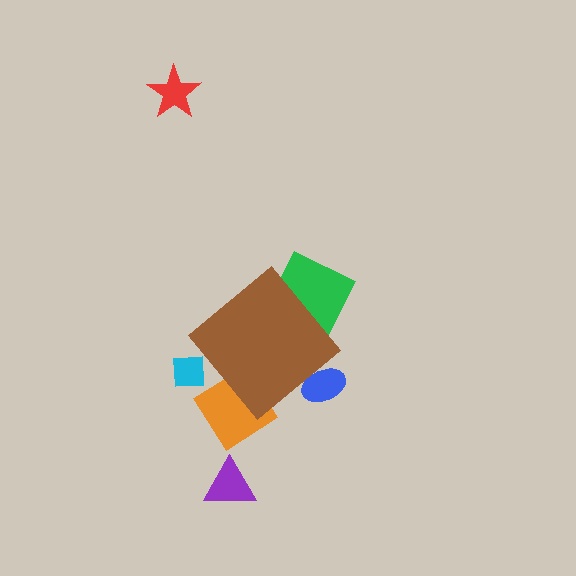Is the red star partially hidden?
No, the red star is fully visible.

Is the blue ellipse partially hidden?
Yes, the blue ellipse is partially hidden behind the brown diamond.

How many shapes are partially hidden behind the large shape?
4 shapes are partially hidden.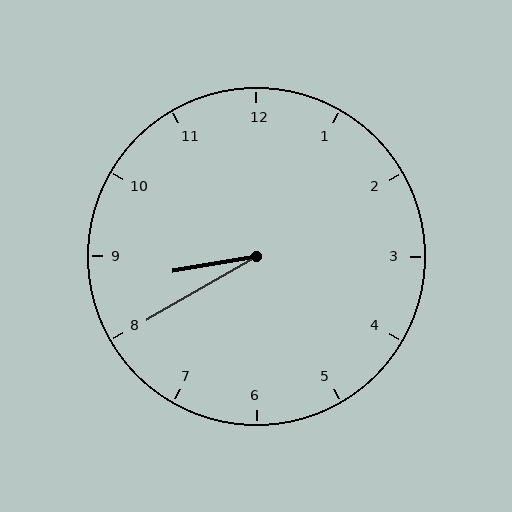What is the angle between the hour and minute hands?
Approximately 20 degrees.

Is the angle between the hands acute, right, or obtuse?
It is acute.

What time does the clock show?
8:40.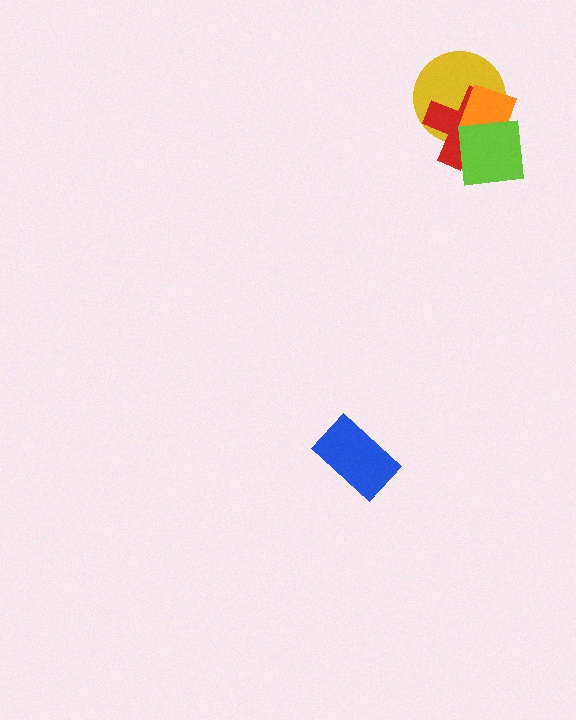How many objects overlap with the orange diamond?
3 objects overlap with the orange diamond.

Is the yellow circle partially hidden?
Yes, it is partially covered by another shape.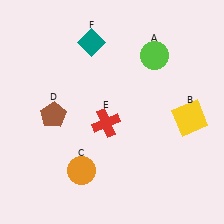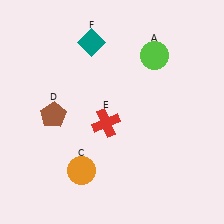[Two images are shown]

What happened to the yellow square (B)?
The yellow square (B) was removed in Image 2. It was in the bottom-right area of Image 1.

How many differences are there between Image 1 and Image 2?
There is 1 difference between the two images.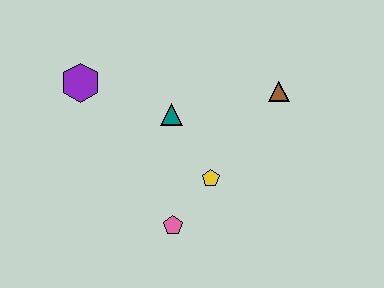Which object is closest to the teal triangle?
The yellow pentagon is closest to the teal triangle.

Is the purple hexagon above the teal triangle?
Yes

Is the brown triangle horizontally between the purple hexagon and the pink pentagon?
No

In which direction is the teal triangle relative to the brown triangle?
The teal triangle is to the left of the brown triangle.